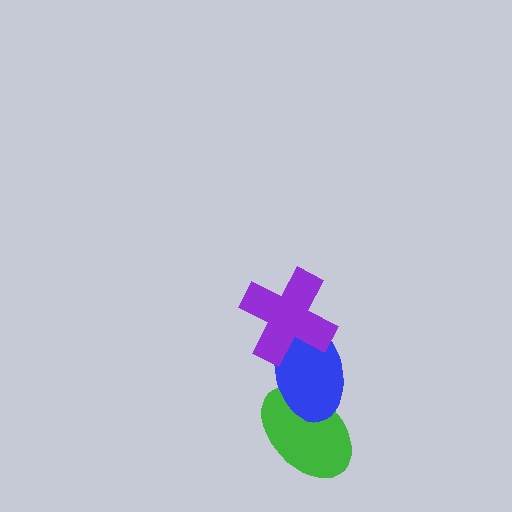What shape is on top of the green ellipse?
The blue ellipse is on top of the green ellipse.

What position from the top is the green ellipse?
The green ellipse is 3rd from the top.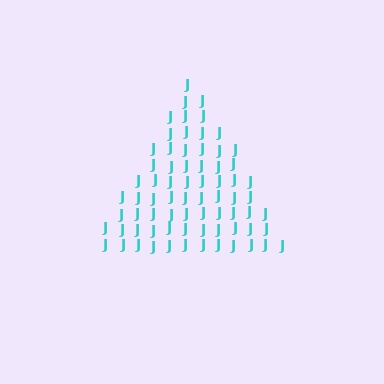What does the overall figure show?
The overall figure shows a triangle.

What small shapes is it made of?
It is made of small letter J's.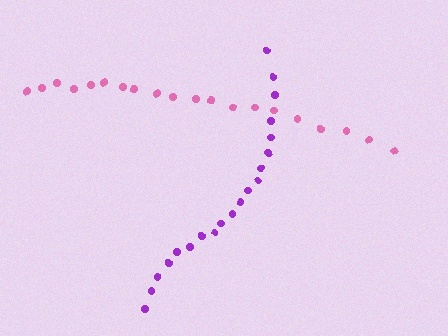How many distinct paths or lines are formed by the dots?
There are 2 distinct paths.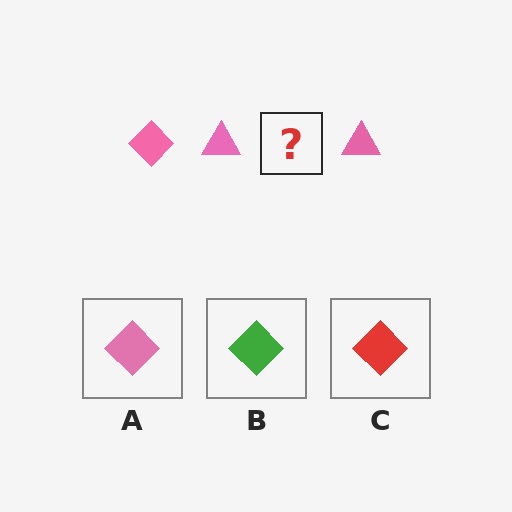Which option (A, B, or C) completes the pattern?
A.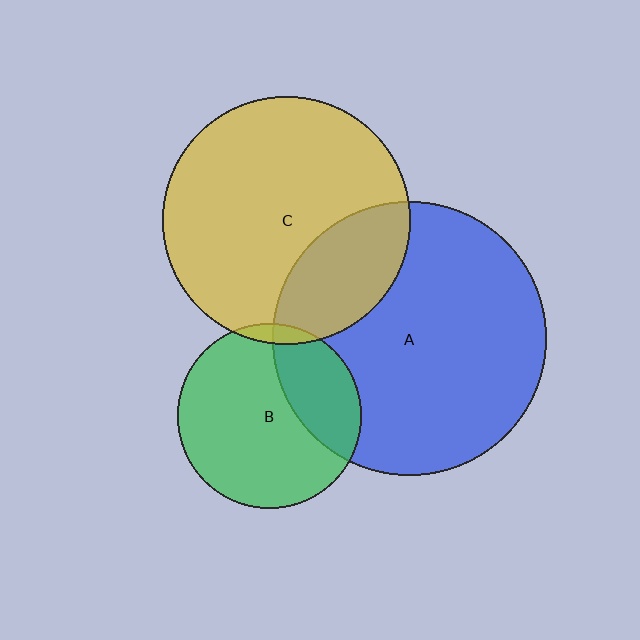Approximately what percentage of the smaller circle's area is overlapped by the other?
Approximately 25%.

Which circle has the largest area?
Circle A (blue).